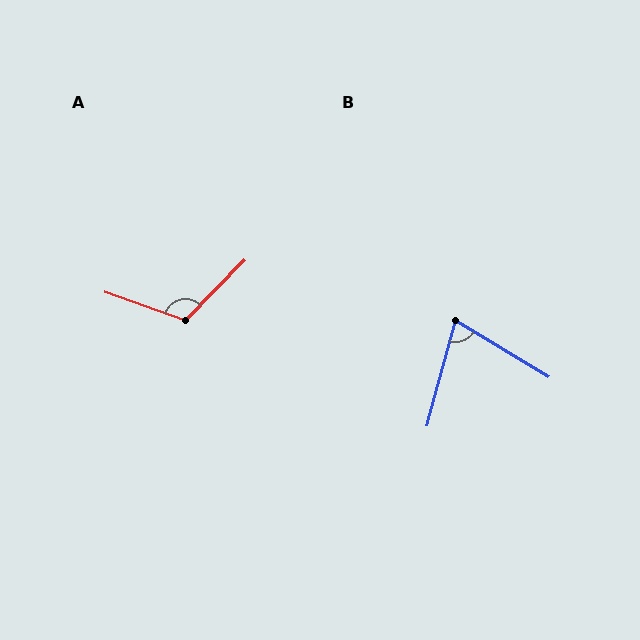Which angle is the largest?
A, at approximately 115 degrees.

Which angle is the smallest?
B, at approximately 74 degrees.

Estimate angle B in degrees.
Approximately 74 degrees.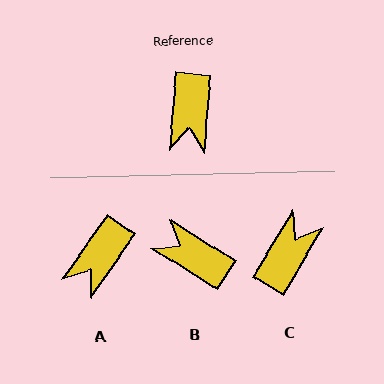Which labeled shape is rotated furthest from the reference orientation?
C, about 155 degrees away.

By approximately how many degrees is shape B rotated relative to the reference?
Approximately 117 degrees clockwise.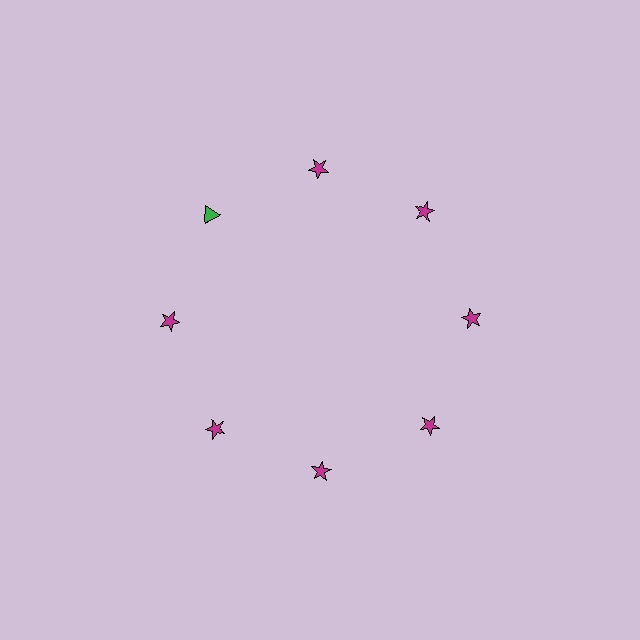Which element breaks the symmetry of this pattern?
The green triangle at roughly the 10 o'clock position breaks the symmetry. All other shapes are magenta stars.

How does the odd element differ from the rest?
It differs in both color (green instead of magenta) and shape (triangle instead of star).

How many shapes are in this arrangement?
There are 8 shapes arranged in a ring pattern.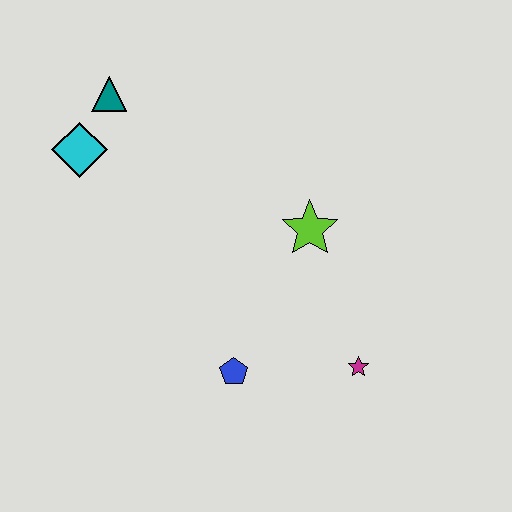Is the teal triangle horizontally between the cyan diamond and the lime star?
Yes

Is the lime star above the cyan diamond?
No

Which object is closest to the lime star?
The magenta star is closest to the lime star.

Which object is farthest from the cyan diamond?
The magenta star is farthest from the cyan diamond.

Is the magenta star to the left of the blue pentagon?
No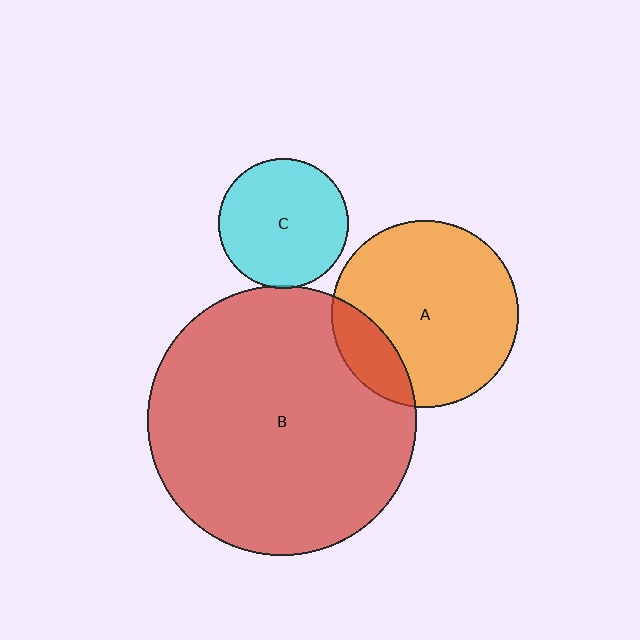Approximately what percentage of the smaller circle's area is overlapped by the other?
Approximately 5%.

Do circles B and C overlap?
Yes.